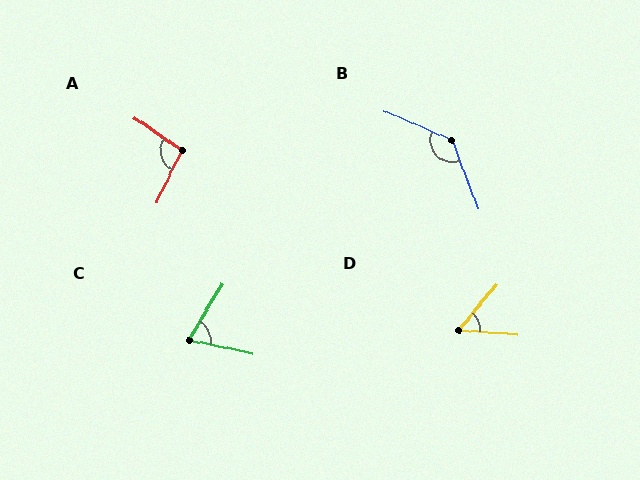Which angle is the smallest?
D, at approximately 54 degrees.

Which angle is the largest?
B, at approximately 134 degrees.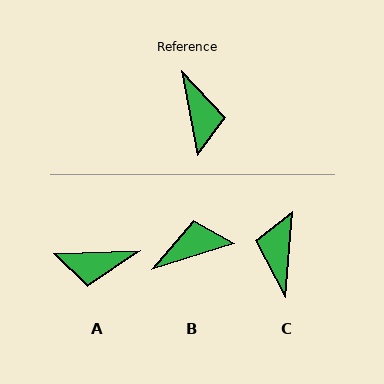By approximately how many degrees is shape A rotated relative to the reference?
Approximately 98 degrees clockwise.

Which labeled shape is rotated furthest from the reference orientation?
C, about 165 degrees away.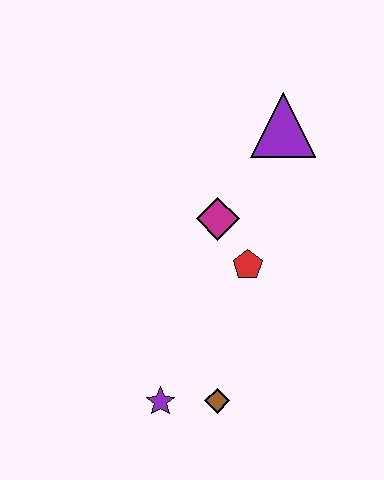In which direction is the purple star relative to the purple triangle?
The purple star is below the purple triangle.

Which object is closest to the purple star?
The brown diamond is closest to the purple star.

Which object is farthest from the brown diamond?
The purple triangle is farthest from the brown diamond.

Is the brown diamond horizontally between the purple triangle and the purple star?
Yes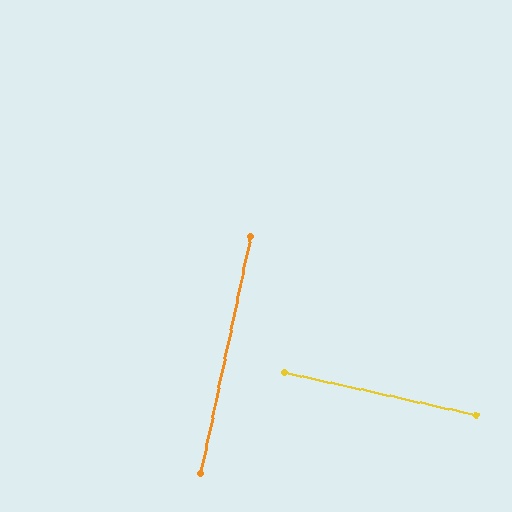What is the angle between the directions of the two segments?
Approximately 89 degrees.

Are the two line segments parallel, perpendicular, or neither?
Perpendicular — they meet at approximately 89°.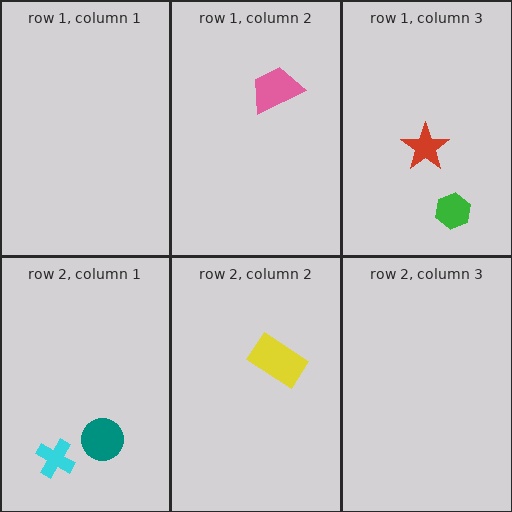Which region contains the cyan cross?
The row 2, column 1 region.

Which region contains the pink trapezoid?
The row 1, column 2 region.